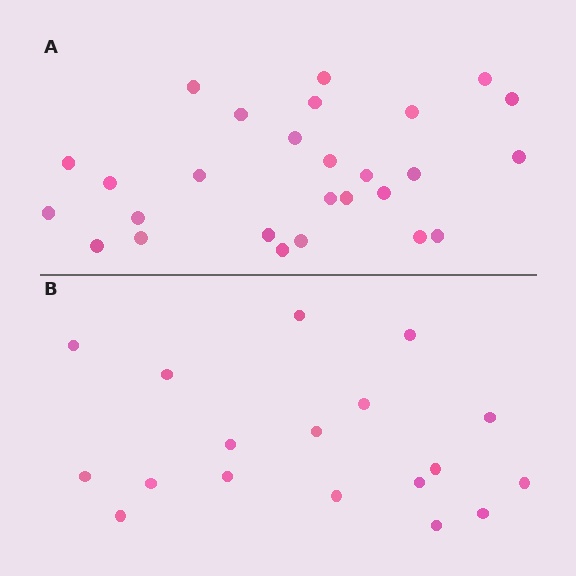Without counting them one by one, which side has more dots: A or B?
Region A (the top region) has more dots.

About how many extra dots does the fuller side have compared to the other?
Region A has roughly 8 or so more dots than region B.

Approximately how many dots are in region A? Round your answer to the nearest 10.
About 30 dots. (The exact count is 27, which rounds to 30.)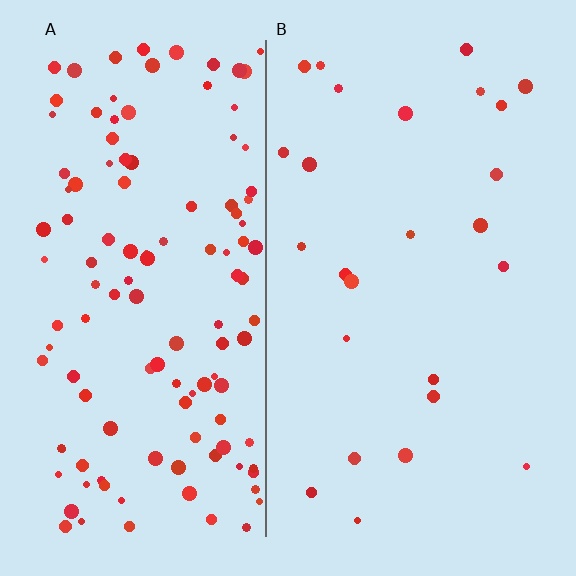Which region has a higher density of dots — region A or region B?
A (the left).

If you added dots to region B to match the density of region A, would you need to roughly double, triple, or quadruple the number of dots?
Approximately quadruple.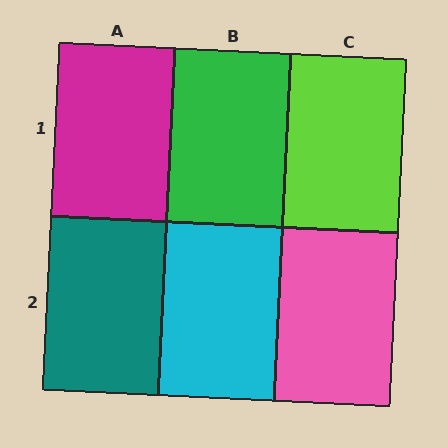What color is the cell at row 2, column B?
Cyan.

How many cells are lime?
1 cell is lime.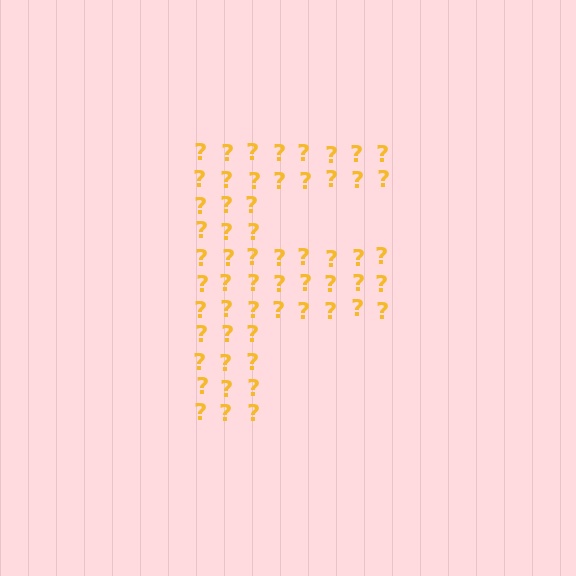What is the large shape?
The large shape is the letter F.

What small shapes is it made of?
It is made of small question marks.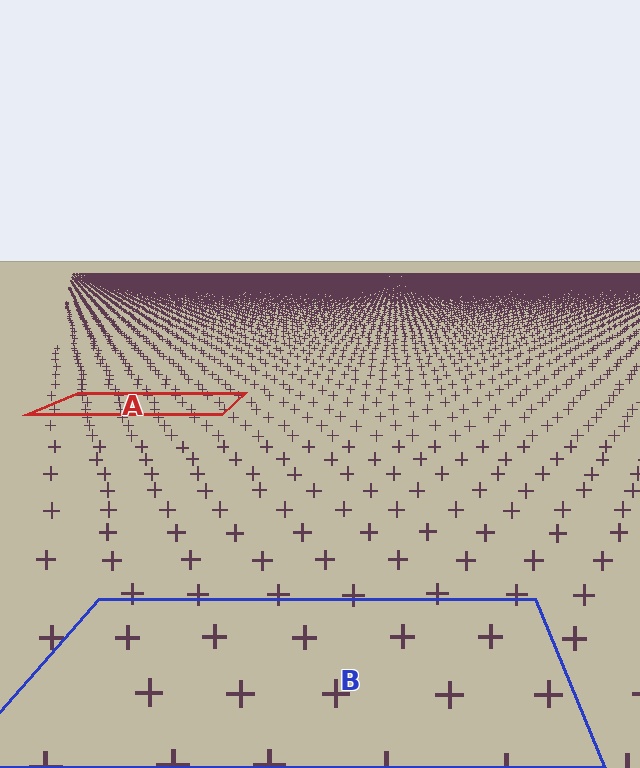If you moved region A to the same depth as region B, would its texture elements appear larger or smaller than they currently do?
They would appear larger. At a closer depth, the same texture elements are projected at a bigger on-screen size.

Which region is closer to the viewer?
Region B is closer. The texture elements there are larger and more spread out.